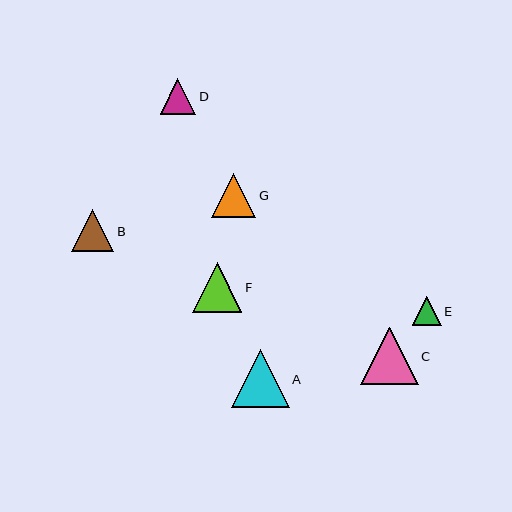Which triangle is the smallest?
Triangle E is the smallest with a size of approximately 28 pixels.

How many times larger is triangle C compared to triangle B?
Triangle C is approximately 1.3 times the size of triangle B.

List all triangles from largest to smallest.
From largest to smallest: A, C, F, G, B, D, E.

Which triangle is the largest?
Triangle A is the largest with a size of approximately 58 pixels.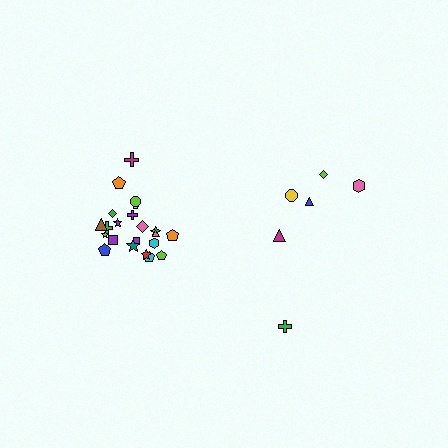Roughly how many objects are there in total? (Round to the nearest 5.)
Roughly 30 objects in total.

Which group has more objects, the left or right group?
The left group.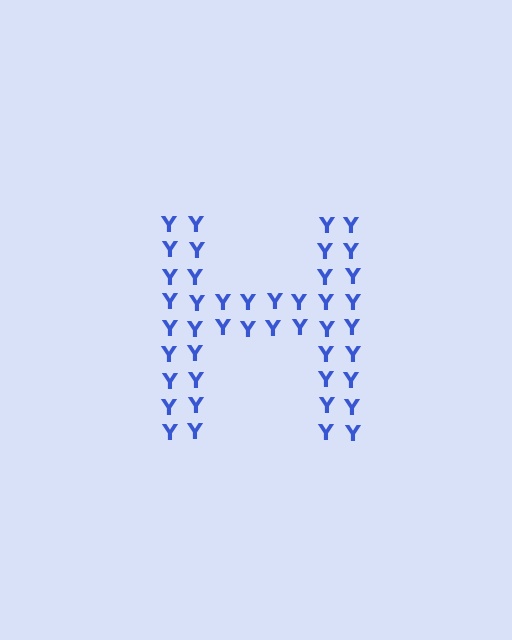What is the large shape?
The large shape is the letter H.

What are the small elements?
The small elements are letter Y's.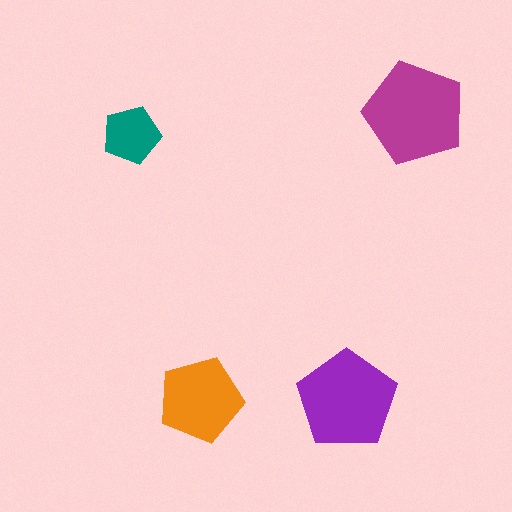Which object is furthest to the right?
The magenta pentagon is rightmost.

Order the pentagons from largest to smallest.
the magenta one, the purple one, the orange one, the teal one.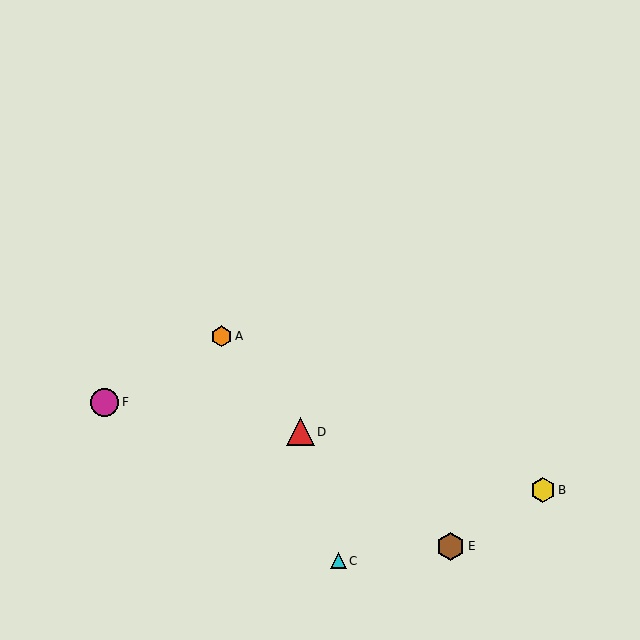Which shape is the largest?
The magenta circle (labeled F) is the largest.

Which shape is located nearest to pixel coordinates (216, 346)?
The orange hexagon (labeled A) at (222, 336) is nearest to that location.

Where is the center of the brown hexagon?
The center of the brown hexagon is at (451, 546).